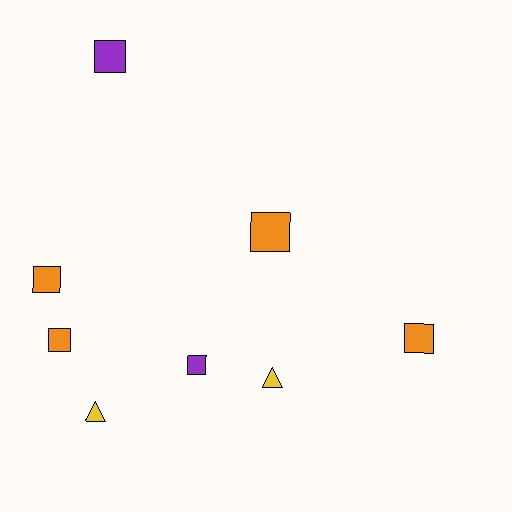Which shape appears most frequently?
Square, with 6 objects.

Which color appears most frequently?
Orange, with 4 objects.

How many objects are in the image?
There are 8 objects.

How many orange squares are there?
There are 4 orange squares.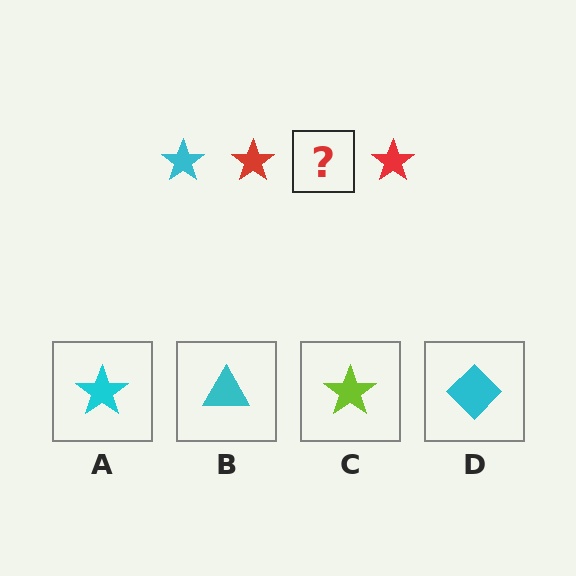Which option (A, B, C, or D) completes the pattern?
A.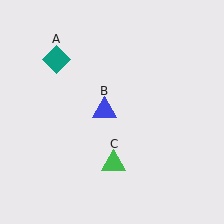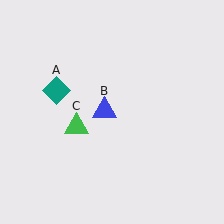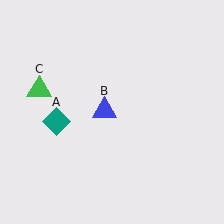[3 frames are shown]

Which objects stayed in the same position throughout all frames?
Blue triangle (object B) remained stationary.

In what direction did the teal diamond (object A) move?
The teal diamond (object A) moved down.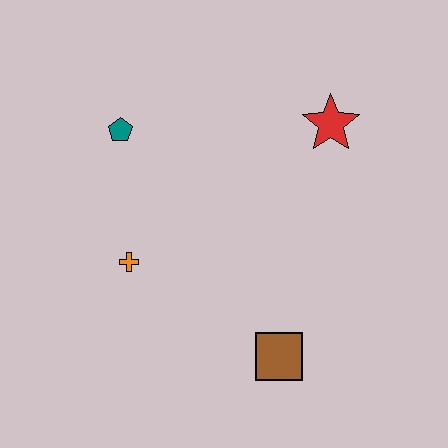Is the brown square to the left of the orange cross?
No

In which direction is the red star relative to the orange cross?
The red star is to the right of the orange cross.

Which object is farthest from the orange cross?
The red star is farthest from the orange cross.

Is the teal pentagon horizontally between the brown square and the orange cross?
No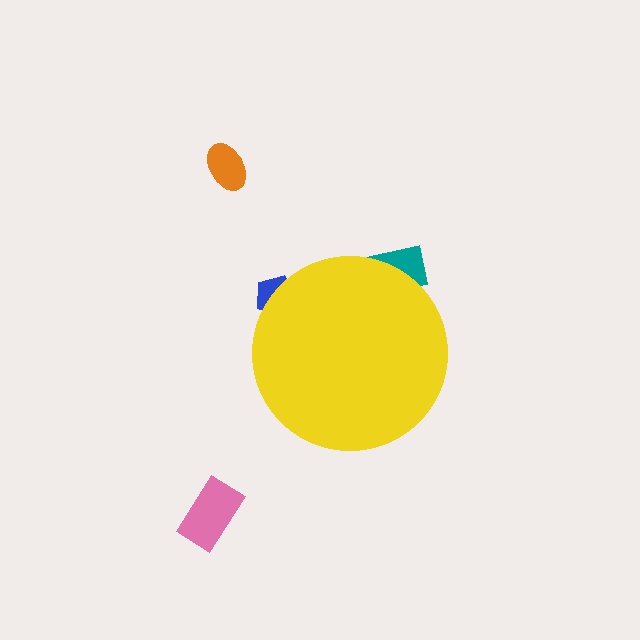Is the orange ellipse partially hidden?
No, the orange ellipse is fully visible.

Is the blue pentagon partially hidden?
Yes, the blue pentagon is partially hidden behind the yellow circle.